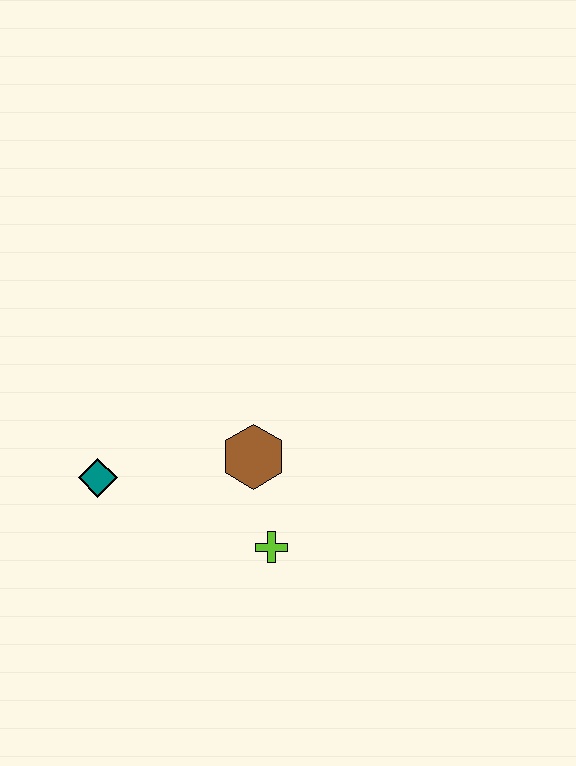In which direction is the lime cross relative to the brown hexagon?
The lime cross is below the brown hexagon.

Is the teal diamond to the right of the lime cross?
No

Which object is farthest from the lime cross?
The teal diamond is farthest from the lime cross.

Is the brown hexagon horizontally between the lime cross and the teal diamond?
Yes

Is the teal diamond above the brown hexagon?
No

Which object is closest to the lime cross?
The brown hexagon is closest to the lime cross.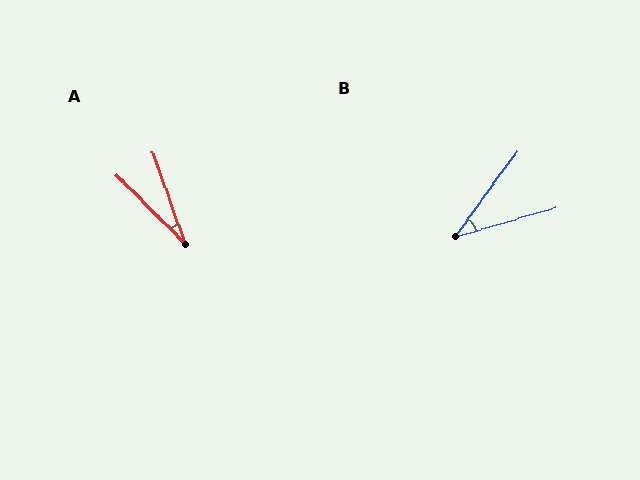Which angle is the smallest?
A, at approximately 26 degrees.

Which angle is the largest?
B, at approximately 38 degrees.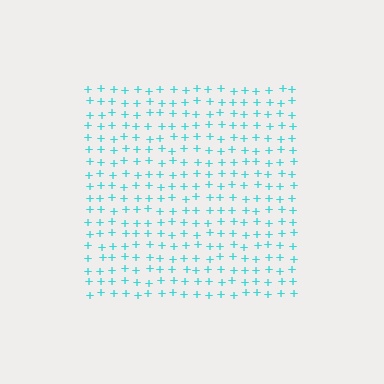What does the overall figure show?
The overall figure shows a square.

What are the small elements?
The small elements are plus signs.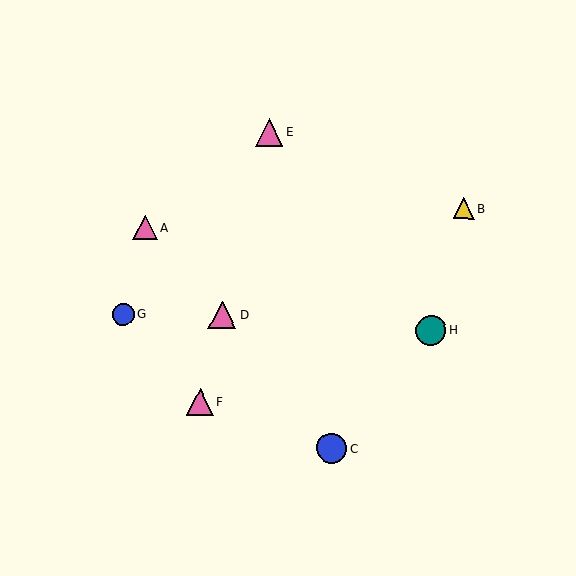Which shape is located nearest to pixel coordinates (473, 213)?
The yellow triangle (labeled B) at (464, 208) is nearest to that location.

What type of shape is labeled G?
Shape G is a blue circle.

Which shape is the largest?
The teal circle (labeled H) is the largest.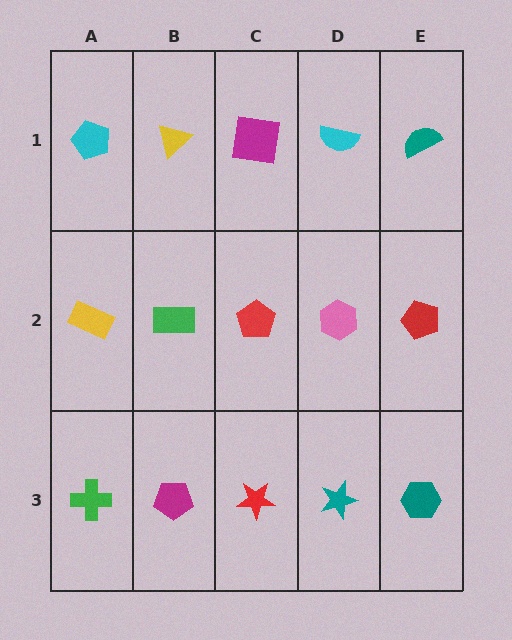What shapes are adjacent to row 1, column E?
A red pentagon (row 2, column E), a cyan semicircle (row 1, column D).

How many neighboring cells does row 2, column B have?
4.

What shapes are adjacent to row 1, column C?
A red pentagon (row 2, column C), a yellow triangle (row 1, column B), a cyan semicircle (row 1, column D).